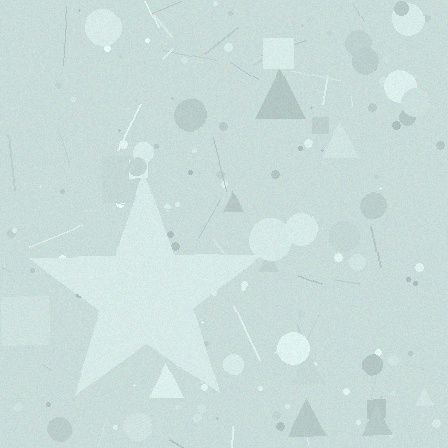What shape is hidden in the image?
A star is hidden in the image.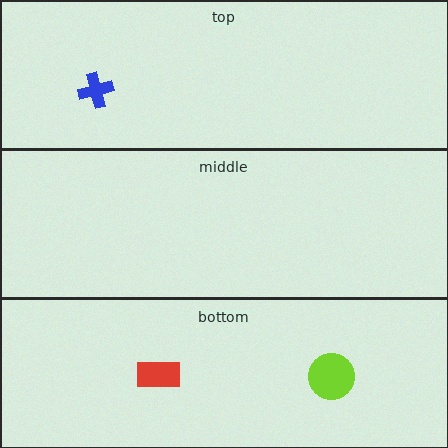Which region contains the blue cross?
The top region.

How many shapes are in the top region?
1.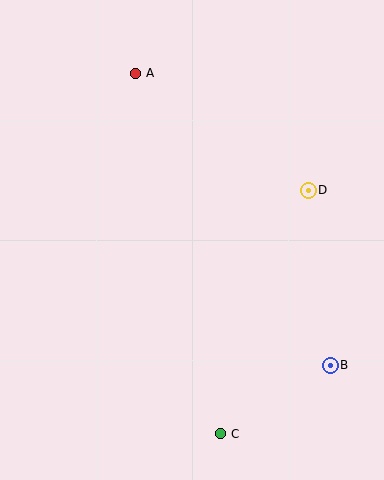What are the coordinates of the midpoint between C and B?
The midpoint between C and B is at (276, 400).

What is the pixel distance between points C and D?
The distance between C and D is 259 pixels.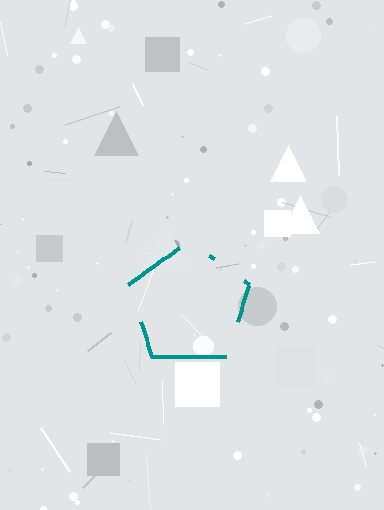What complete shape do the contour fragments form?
The contour fragments form a pentagon.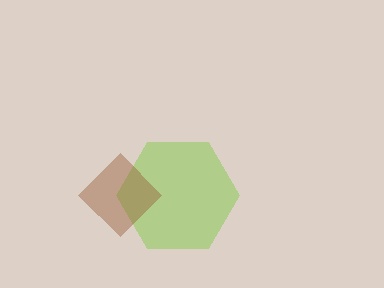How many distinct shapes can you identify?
There are 2 distinct shapes: a lime hexagon, a brown diamond.